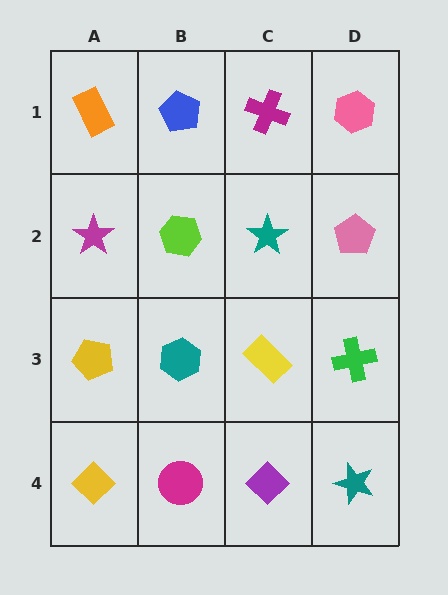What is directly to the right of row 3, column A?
A teal hexagon.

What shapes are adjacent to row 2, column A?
An orange rectangle (row 1, column A), a yellow pentagon (row 3, column A), a lime hexagon (row 2, column B).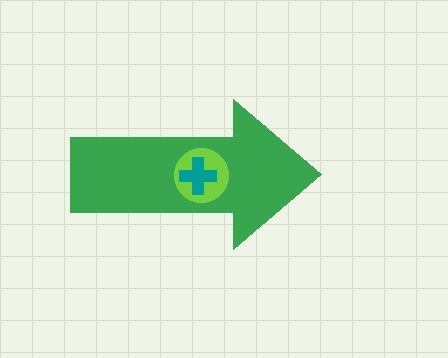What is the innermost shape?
The teal cross.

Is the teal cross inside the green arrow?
Yes.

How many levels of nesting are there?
3.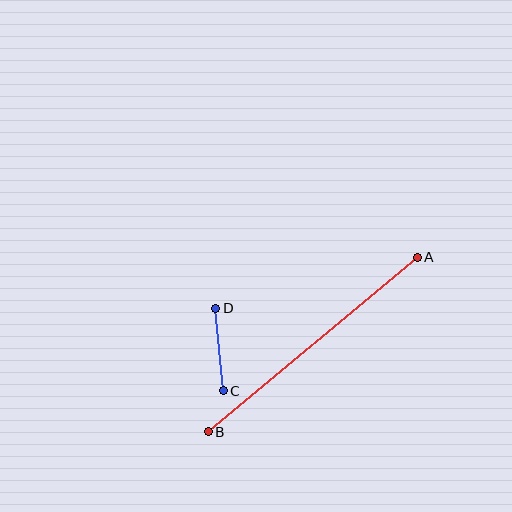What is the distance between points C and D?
The distance is approximately 83 pixels.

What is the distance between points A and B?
The distance is approximately 272 pixels.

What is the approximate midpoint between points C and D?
The midpoint is at approximately (220, 350) pixels.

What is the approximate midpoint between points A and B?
The midpoint is at approximately (313, 344) pixels.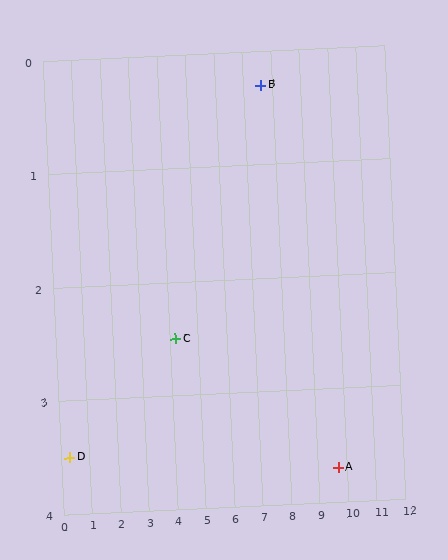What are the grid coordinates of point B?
Point B is at approximately (7.6, 0.3).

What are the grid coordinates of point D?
Point D is at approximately (0.3, 3.5).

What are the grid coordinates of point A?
Point A is at approximately (9.7, 3.7).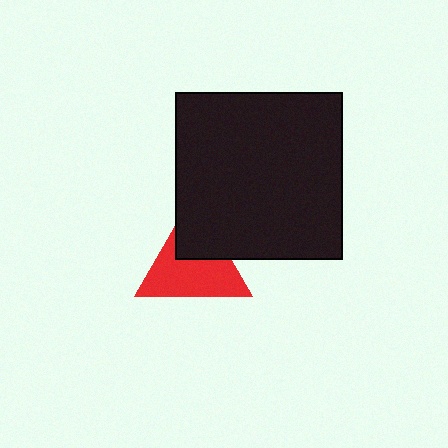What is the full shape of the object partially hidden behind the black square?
The partially hidden object is a red triangle.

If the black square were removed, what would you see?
You would see the complete red triangle.